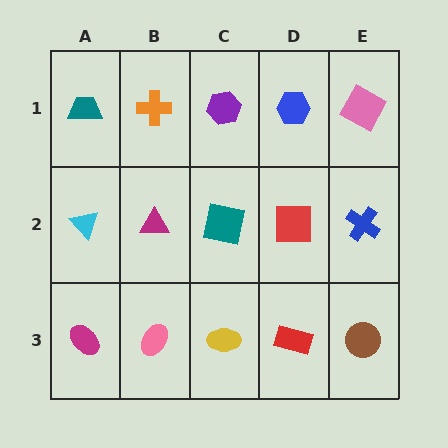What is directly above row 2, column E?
A pink square.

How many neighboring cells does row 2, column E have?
3.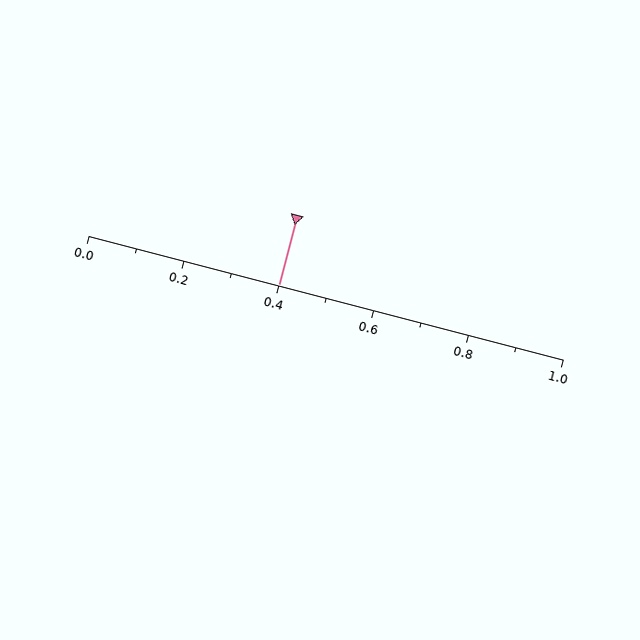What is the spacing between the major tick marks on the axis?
The major ticks are spaced 0.2 apart.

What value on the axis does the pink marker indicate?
The marker indicates approximately 0.4.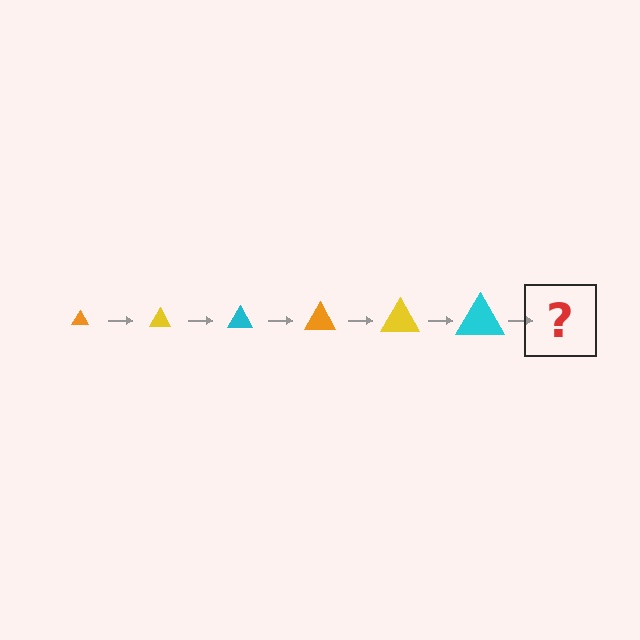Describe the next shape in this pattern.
It should be an orange triangle, larger than the previous one.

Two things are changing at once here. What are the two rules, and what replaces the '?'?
The two rules are that the triangle grows larger each step and the color cycles through orange, yellow, and cyan. The '?' should be an orange triangle, larger than the previous one.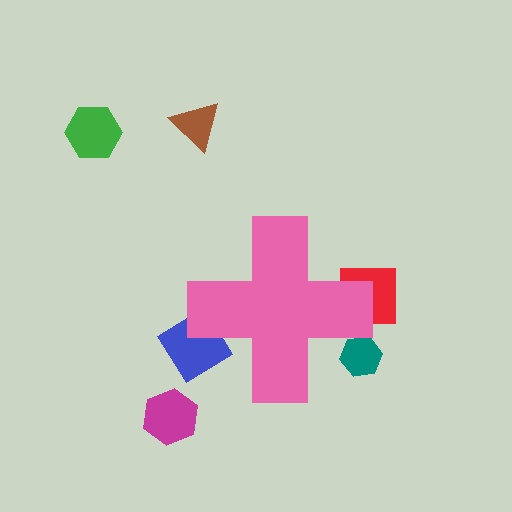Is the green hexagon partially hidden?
No, the green hexagon is fully visible.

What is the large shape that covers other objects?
A pink cross.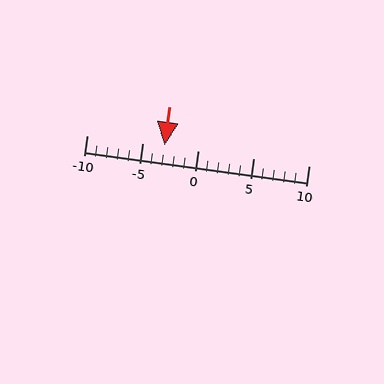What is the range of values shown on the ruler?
The ruler shows values from -10 to 10.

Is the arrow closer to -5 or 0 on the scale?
The arrow is closer to -5.